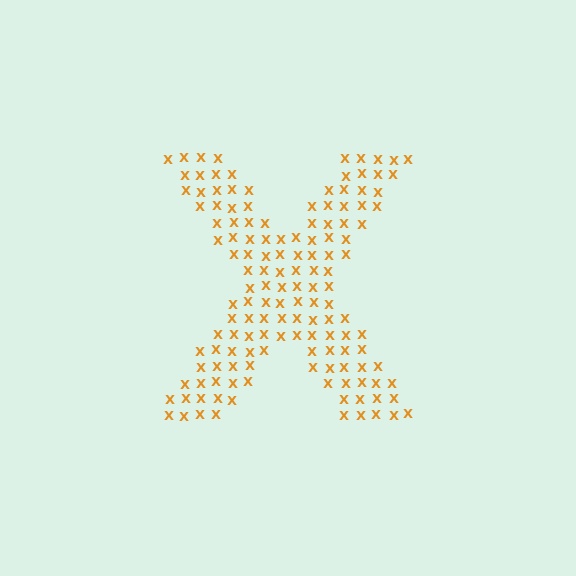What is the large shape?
The large shape is the letter X.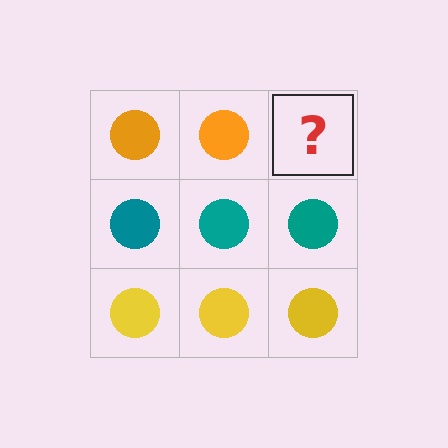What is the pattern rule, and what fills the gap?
The rule is that each row has a consistent color. The gap should be filled with an orange circle.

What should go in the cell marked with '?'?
The missing cell should contain an orange circle.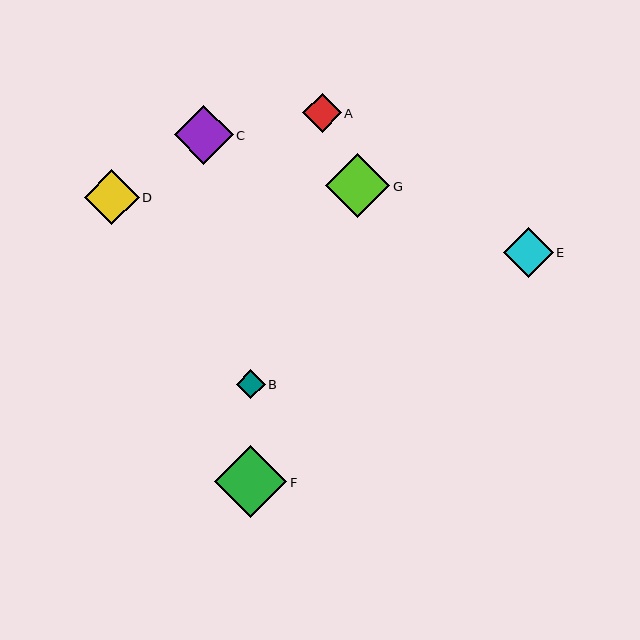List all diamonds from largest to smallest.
From largest to smallest: F, G, C, D, E, A, B.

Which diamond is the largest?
Diamond F is the largest with a size of approximately 72 pixels.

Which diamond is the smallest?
Diamond B is the smallest with a size of approximately 29 pixels.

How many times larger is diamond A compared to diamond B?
Diamond A is approximately 1.3 times the size of diamond B.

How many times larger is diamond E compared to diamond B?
Diamond E is approximately 1.7 times the size of diamond B.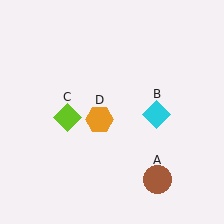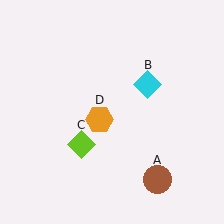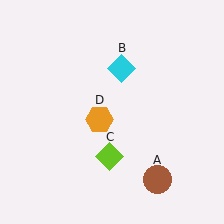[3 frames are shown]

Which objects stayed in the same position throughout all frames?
Brown circle (object A) and orange hexagon (object D) remained stationary.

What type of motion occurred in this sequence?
The cyan diamond (object B), lime diamond (object C) rotated counterclockwise around the center of the scene.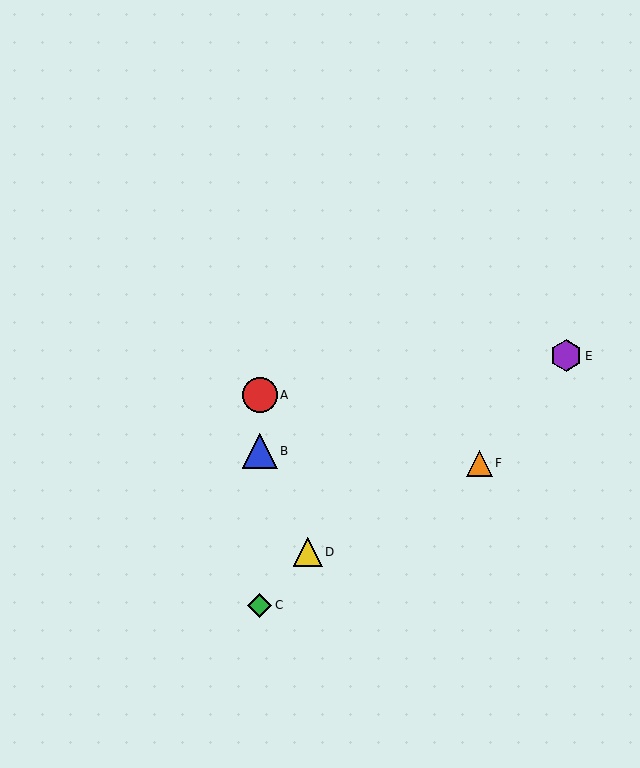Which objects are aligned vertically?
Objects A, B, C are aligned vertically.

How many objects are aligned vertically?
3 objects (A, B, C) are aligned vertically.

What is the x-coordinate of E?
Object E is at x≈566.